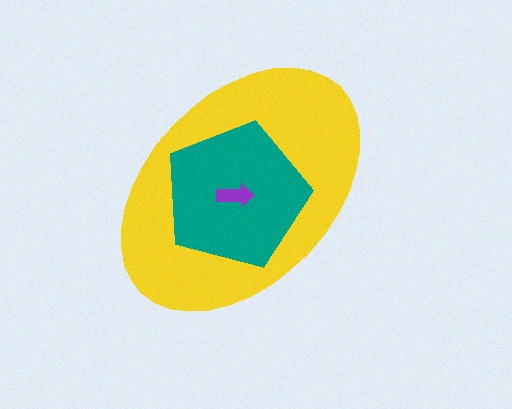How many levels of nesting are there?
3.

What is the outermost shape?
The yellow ellipse.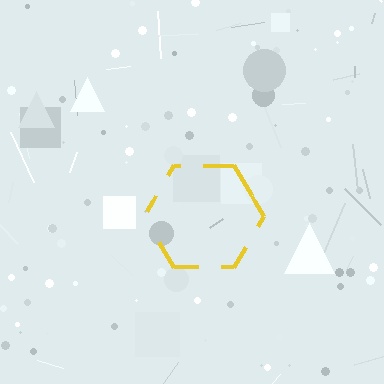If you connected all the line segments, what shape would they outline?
They would outline a hexagon.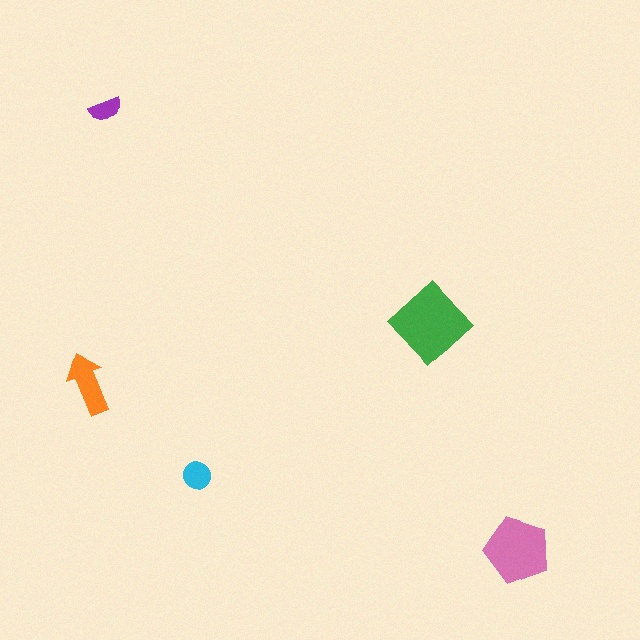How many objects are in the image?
There are 5 objects in the image.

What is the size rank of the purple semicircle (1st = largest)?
5th.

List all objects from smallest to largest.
The purple semicircle, the cyan circle, the orange arrow, the pink pentagon, the green diamond.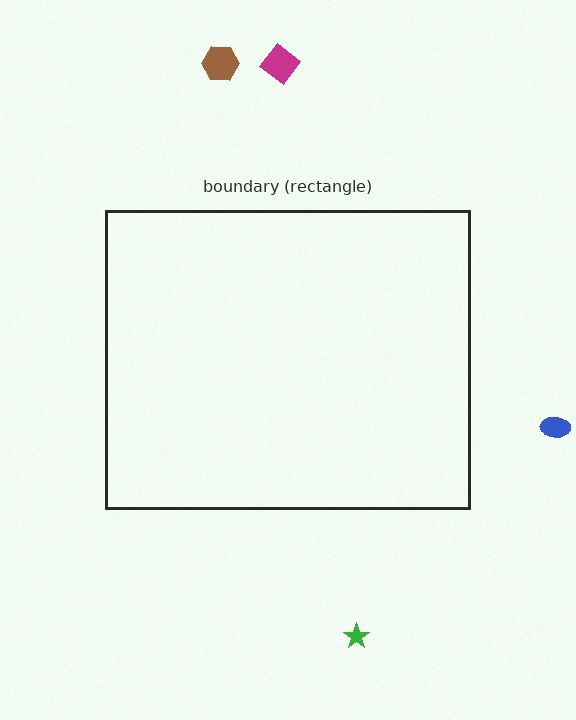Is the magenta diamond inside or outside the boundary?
Outside.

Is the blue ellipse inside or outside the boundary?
Outside.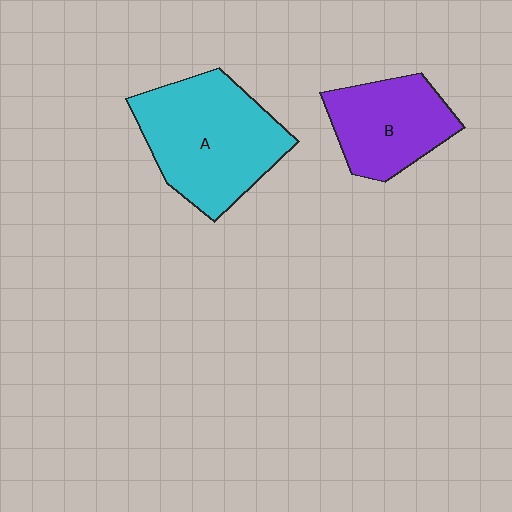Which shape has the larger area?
Shape A (cyan).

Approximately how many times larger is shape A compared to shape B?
Approximately 1.5 times.